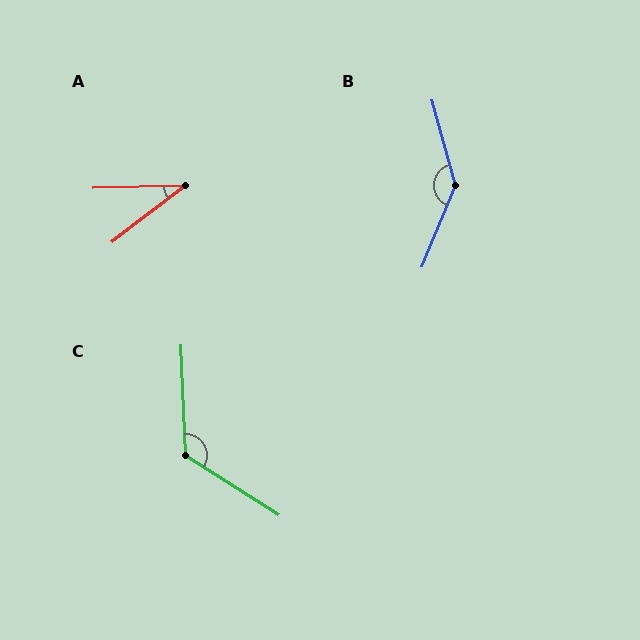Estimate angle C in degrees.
Approximately 125 degrees.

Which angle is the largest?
B, at approximately 143 degrees.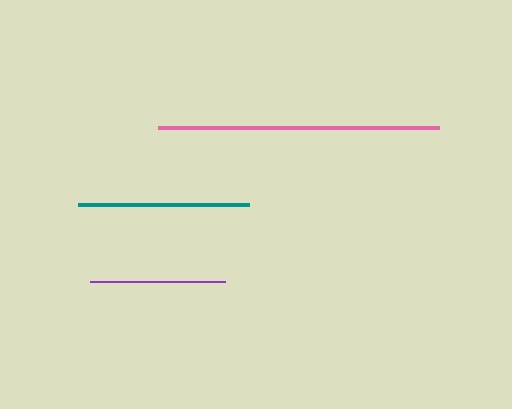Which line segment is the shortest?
The purple line is the shortest at approximately 135 pixels.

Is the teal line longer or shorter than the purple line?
The teal line is longer than the purple line.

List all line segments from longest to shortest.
From longest to shortest: pink, teal, purple.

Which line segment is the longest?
The pink line is the longest at approximately 280 pixels.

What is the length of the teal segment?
The teal segment is approximately 171 pixels long.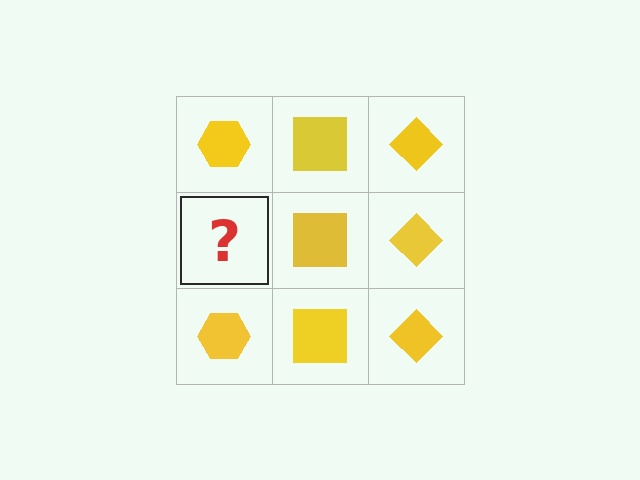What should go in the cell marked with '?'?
The missing cell should contain a yellow hexagon.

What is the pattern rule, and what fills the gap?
The rule is that each column has a consistent shape. The gap should be filled with a yellow hexagon.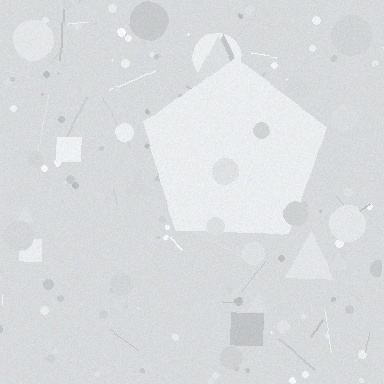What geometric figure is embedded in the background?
A pentagon is embedded in the background.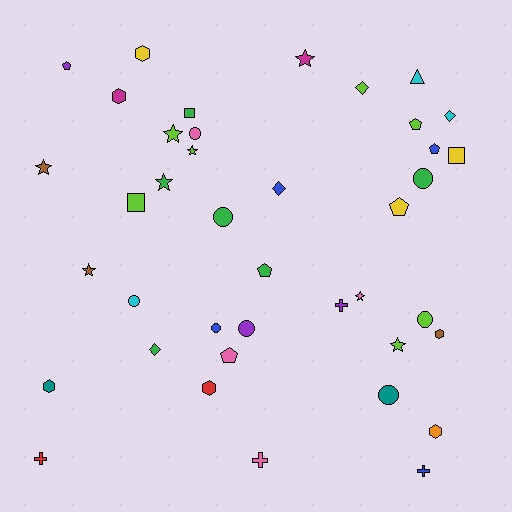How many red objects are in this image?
There are 2 red objects.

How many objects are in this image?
There are 40 objects.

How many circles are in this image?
There are 8 circles.